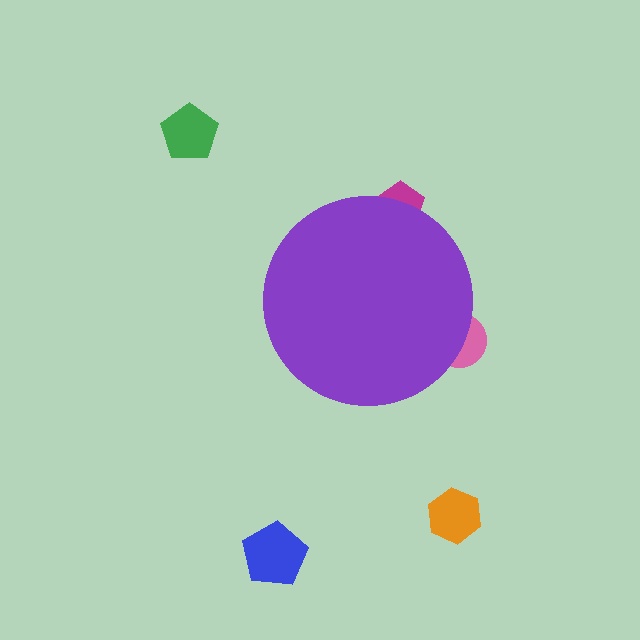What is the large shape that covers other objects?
A purple circle.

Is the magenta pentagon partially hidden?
Yes, the magenta pentagon is partially hidden behind the purple circle.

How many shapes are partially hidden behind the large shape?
2 shapes are partially hidden.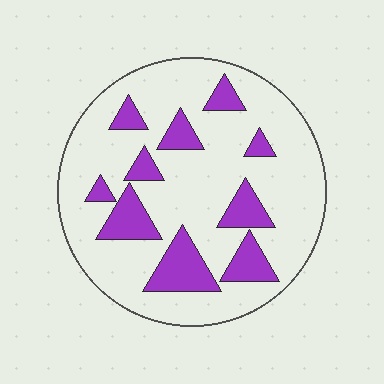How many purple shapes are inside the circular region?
10.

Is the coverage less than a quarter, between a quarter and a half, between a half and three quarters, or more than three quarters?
Less than a quarter.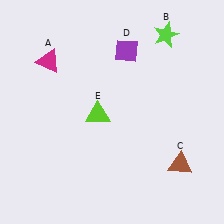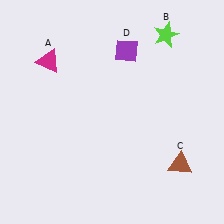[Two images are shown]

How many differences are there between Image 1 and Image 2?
There is 1 difference between the two images.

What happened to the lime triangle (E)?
The lime triangle (E) was removed in Image 2. It was in the bottom-left area of Image 1.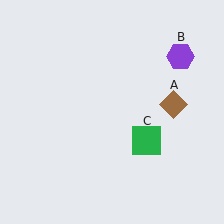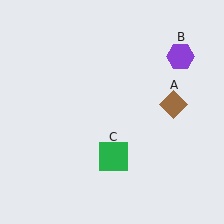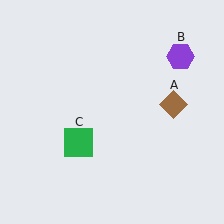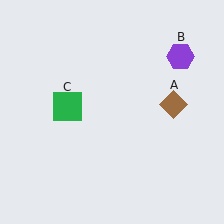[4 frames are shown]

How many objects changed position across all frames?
1 object changed position: green square (object C).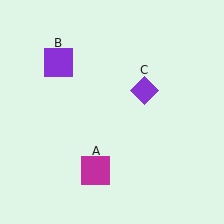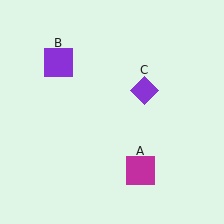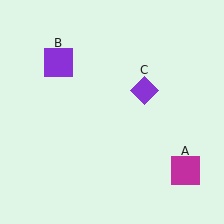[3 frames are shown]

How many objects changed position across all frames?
1 object changed position: magenta square (object A).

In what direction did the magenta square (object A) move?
The magenta square (object A) moved right.